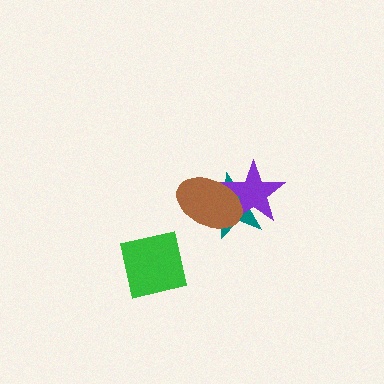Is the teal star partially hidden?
Yes, it is partially covered by another shape.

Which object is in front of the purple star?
The brown ellipse is in front of the purple star.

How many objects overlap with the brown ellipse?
2 objects overlap with the brown ellipse.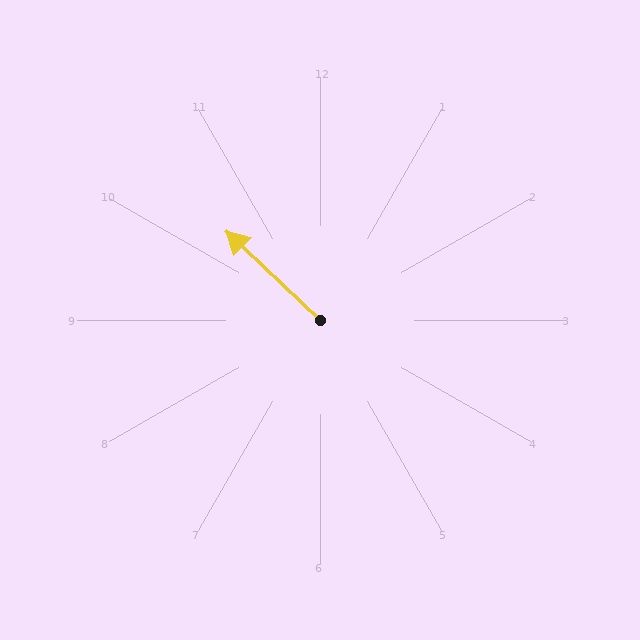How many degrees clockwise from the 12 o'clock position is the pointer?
Approximately 313 degrees.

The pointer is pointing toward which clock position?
Roughly 10 o'clock.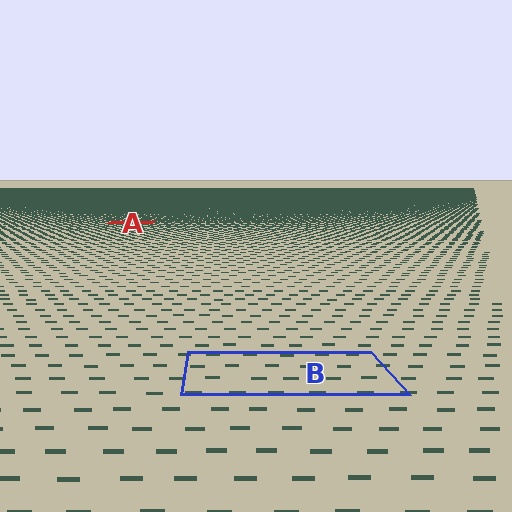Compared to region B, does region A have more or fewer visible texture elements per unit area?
Region A has more texture elements per unit area — they are packed more densely because it is farther away.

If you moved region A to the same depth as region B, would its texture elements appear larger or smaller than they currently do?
They would appear larger. At a closer depth, the same texture elements are projected at a bigger on-screen size.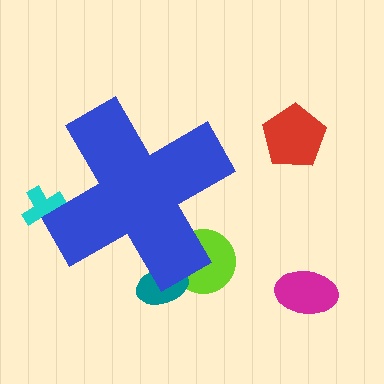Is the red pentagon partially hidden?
No, the red pentagon is fully visible.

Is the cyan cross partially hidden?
Yes, the cyan cross is partially hidden behind the blue cross.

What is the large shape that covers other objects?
A blue cross.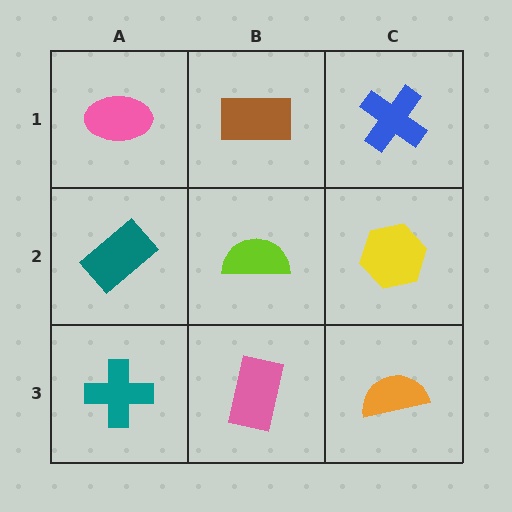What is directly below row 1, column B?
A lime semicircle.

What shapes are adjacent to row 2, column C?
A blue cross (row 1, column C), an orange semicircle (row 3, column C), a lime semicircle (row 2, column B).